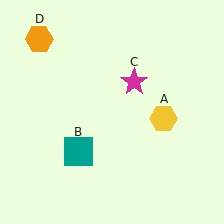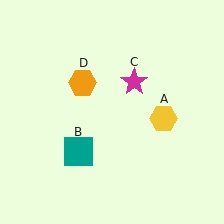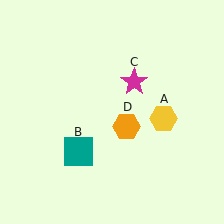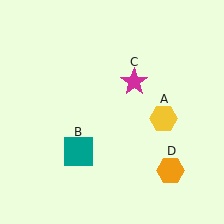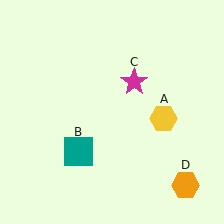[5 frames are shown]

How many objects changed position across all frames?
1 object changed position: orange hexagon (object D).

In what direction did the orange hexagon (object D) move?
The orange hexagon (object D) moved down and to the right.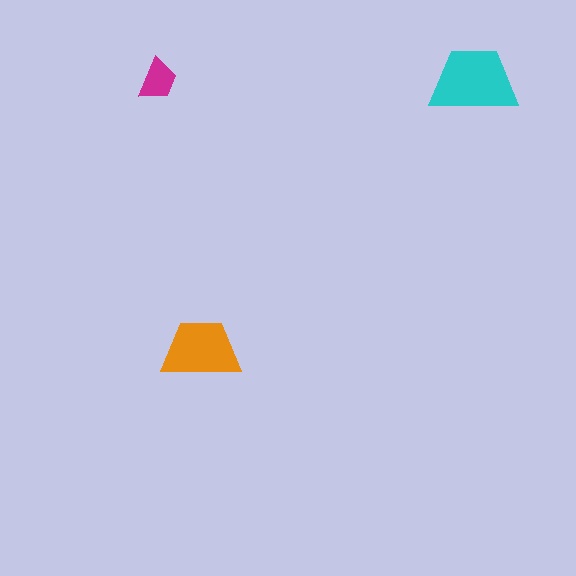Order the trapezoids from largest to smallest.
the cyan one, the orange one, the magenta one.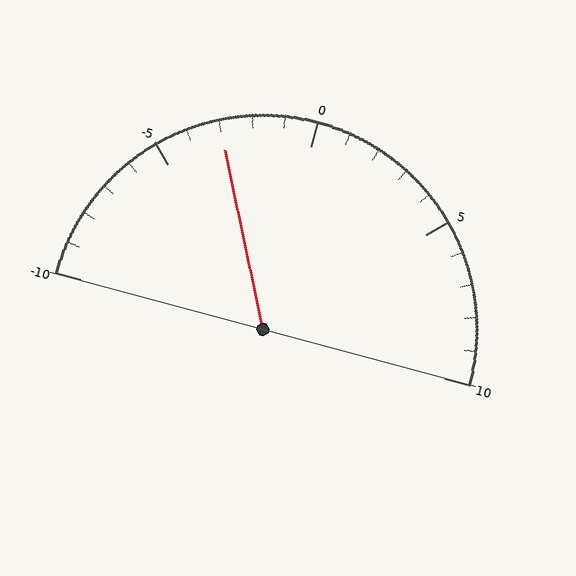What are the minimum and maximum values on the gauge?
The gauge ranges from -10 to 10.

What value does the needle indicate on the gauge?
The needle indicates approximately -3.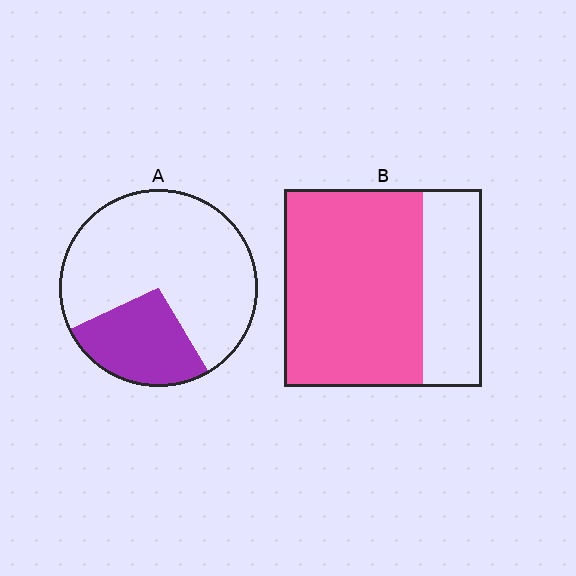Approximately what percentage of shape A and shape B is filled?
A is approximately 25% and B is approximately 70%.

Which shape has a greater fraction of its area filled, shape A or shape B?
Shape B.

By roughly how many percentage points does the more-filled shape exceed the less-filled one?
By roughly 45 percentage points (B over A).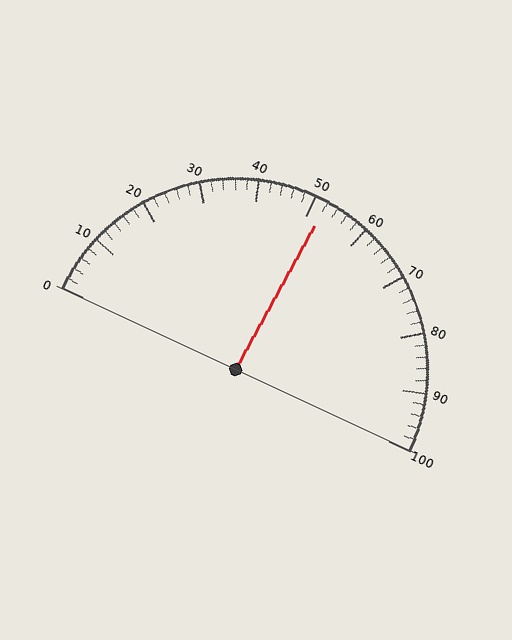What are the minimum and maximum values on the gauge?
The gauge ranges from 0 to 100.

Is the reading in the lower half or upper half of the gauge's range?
The reading is in the upper half of the range (0 to 100).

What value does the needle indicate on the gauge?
The needle indicates approximately 52.